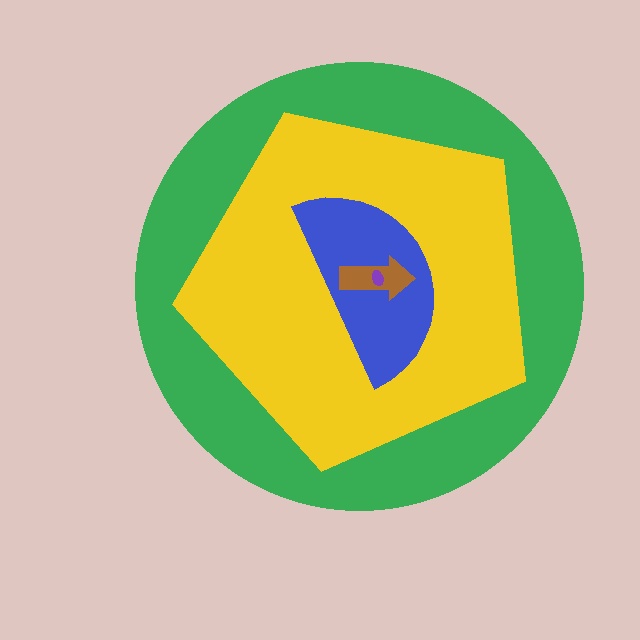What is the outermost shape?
The green circle.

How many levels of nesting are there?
5.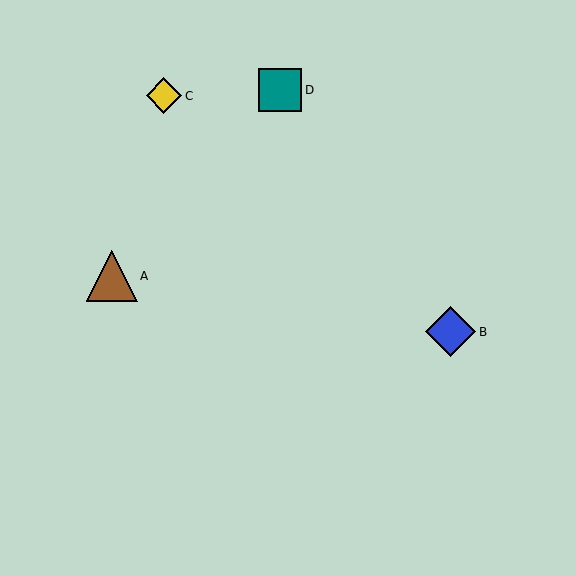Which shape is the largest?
The brown triangle (labeled A) is the largest.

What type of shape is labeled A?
Shape A is a brown triangle.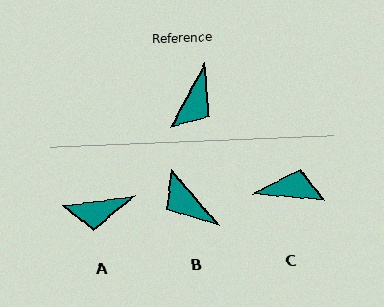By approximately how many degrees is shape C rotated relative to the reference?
Approximately 113 degrees counter-clockwise.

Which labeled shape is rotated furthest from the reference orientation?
C, about 113 degrees away.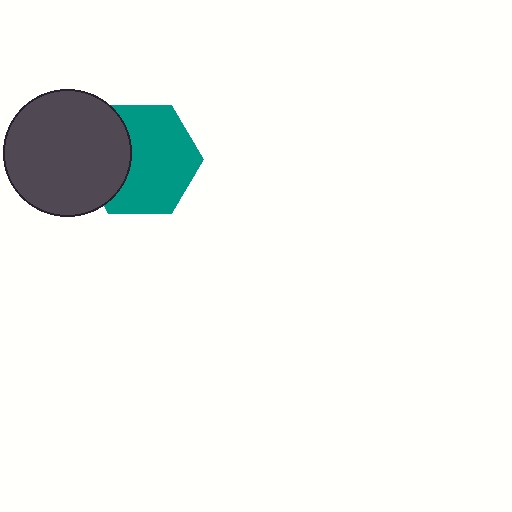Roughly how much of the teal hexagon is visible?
Most of it is visible (roughly 68%).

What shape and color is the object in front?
The object in front is a dark gray circle.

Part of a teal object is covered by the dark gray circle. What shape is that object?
It is a hexagon.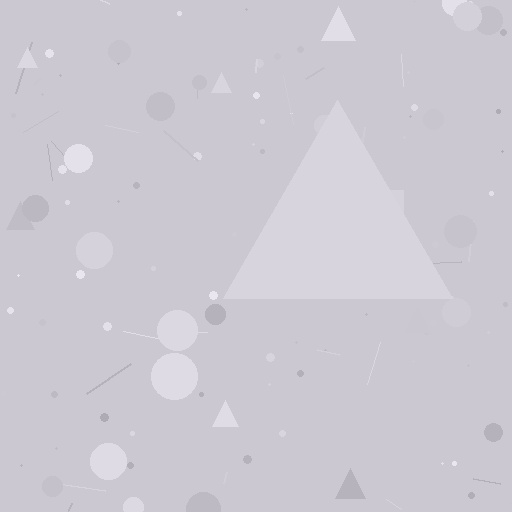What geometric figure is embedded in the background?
A triangle is embedded in the background.